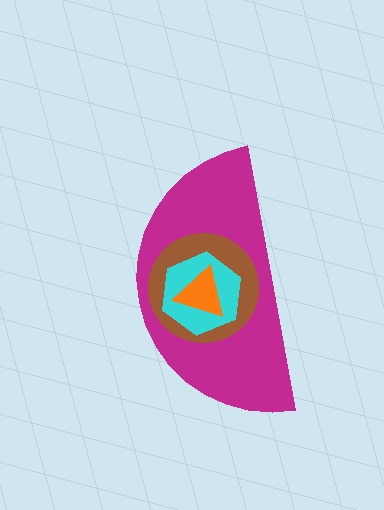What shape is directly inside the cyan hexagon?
The orange triangle.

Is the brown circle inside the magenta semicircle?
Yes.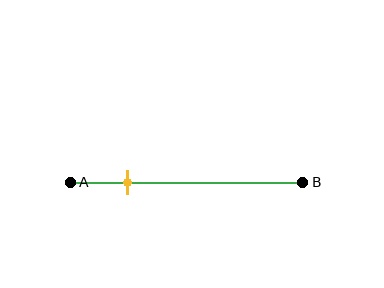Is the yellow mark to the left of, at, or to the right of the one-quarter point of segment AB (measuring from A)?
The yellow mark is approximately at the one-quarter point of segment AB.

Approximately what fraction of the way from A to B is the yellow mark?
The yellow mark is approximately 25% of the way from A to B.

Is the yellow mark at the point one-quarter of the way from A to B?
Yes, the mark is approximately at the one-quarter point.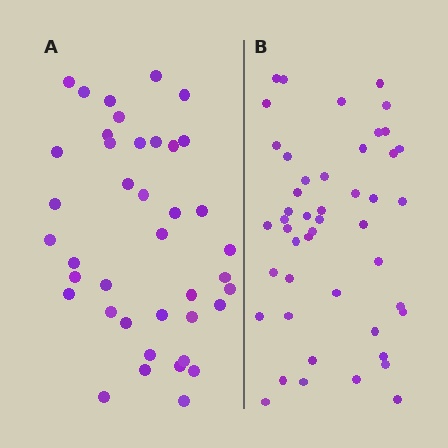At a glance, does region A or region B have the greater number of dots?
Region B (the right region) has more dots.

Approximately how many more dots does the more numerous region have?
Region B has roughly 8 or so more dots than region A.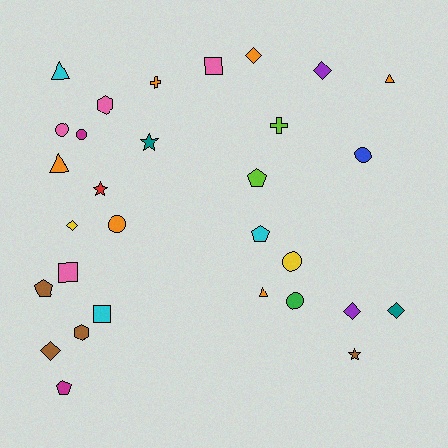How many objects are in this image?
There are 30 objects.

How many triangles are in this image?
There are 4 triangles.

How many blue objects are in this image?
There is 1 blue object.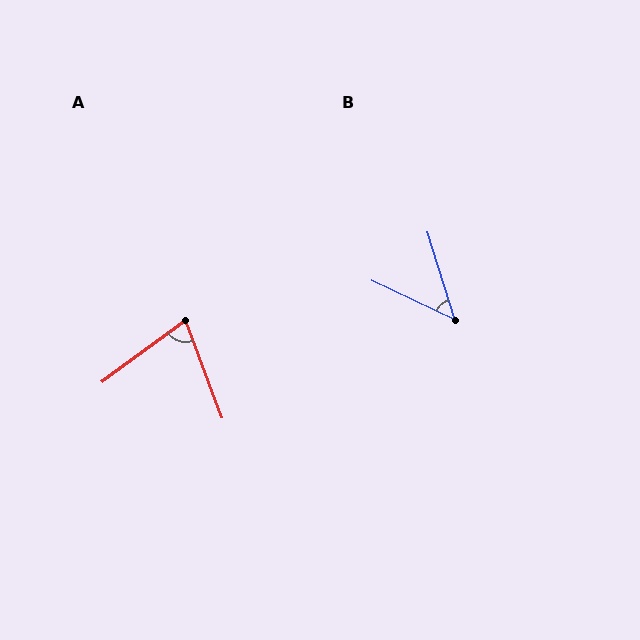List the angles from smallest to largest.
B (47°), A (74°).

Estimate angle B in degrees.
Approximately 47 degrees.